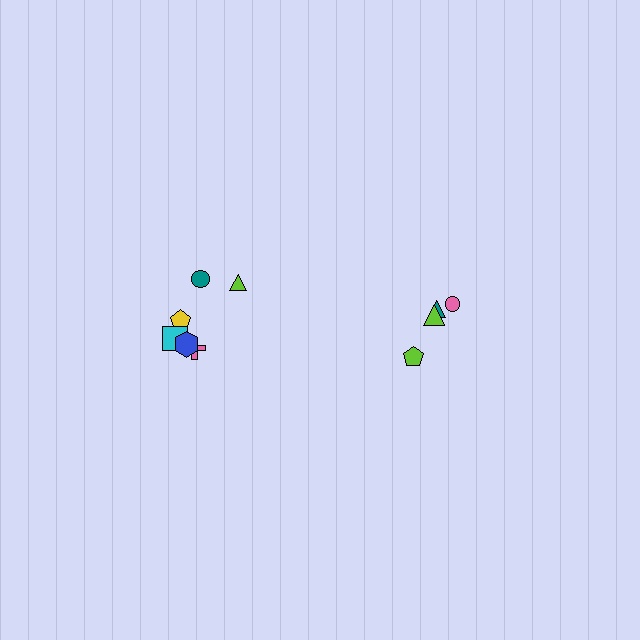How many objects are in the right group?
There are 4 objects.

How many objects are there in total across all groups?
There are 10 objects.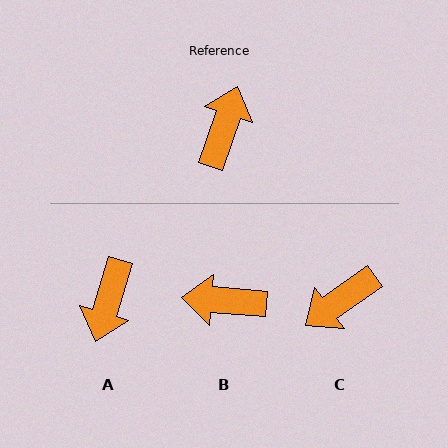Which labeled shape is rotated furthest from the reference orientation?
A, about 178 degrees away.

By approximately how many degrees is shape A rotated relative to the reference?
Approximately 178 degrees clockwise.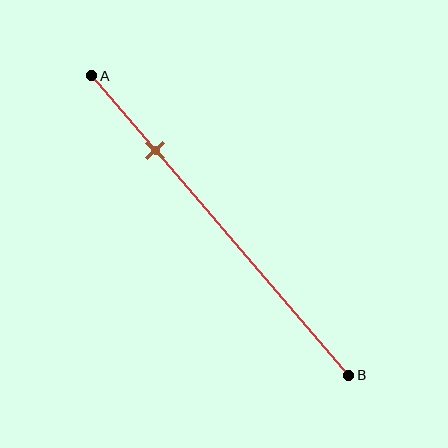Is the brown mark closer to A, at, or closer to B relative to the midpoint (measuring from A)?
The brown mark is closer to point A than the midpoint of segment AB.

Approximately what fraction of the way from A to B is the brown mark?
The brown mark is approximately 25% of the way from A to B.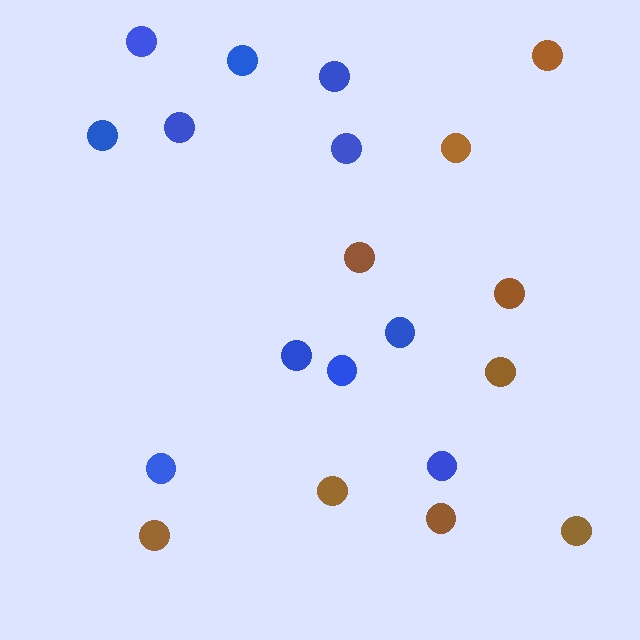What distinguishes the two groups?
There are 2 groups: one group of blue circles (11) and one group of brown circles (9).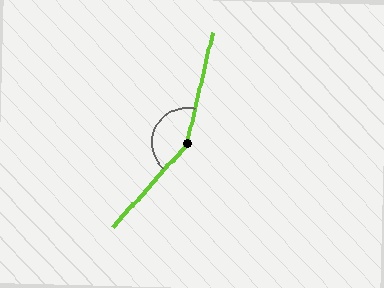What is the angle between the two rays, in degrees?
Approximately 151 degrees.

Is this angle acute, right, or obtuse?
It is obtuse.